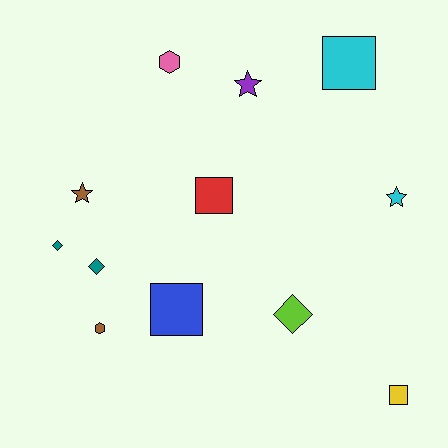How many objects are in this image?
There are 12 objects.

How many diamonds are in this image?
There are 3 diamonds.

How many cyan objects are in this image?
There are 2 cyan objects.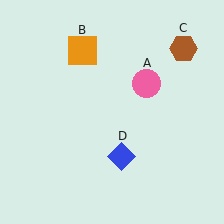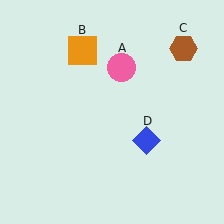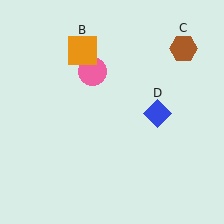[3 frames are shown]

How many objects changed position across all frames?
2 objects changed position: pink circle (object A), blue diamond (object D).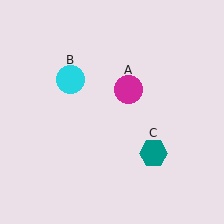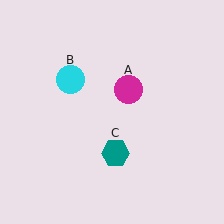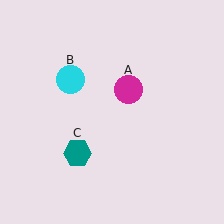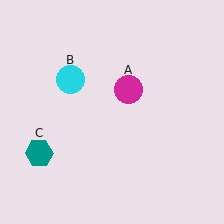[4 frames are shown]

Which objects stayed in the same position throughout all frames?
Magenta circle (object A) and cyan circle (object B) remained stationary.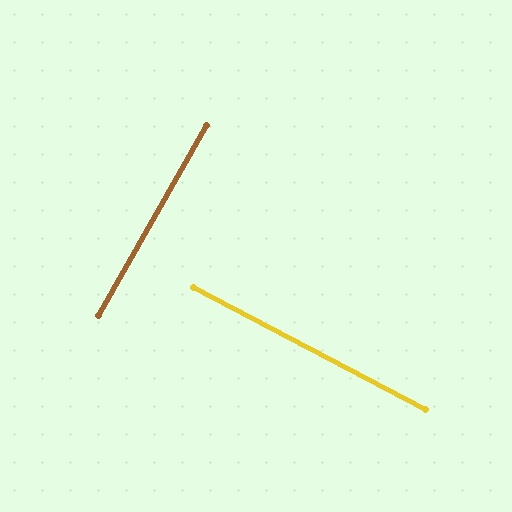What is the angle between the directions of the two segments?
Approximately 88 degrees.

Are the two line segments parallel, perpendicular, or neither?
Perpendicular — they meet at approximately 88°.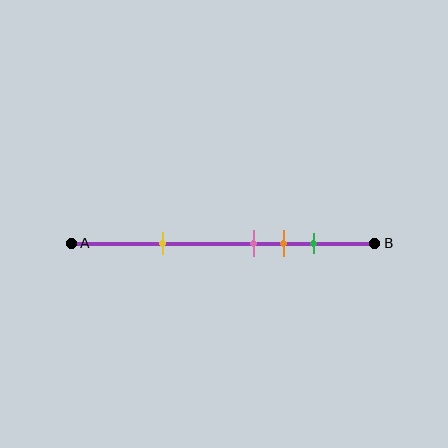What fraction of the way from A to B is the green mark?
The green mark is approximately 80% (0.8) of the way from A to B.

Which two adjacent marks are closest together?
The pink and orange marks are the closest adjacent pair.